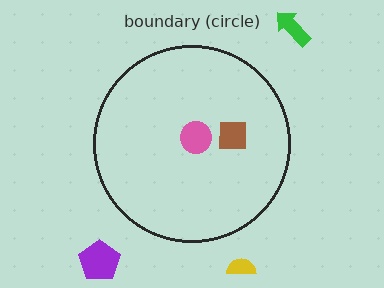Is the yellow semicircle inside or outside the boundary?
Outside.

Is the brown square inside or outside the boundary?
Inside.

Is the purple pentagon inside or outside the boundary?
Outside.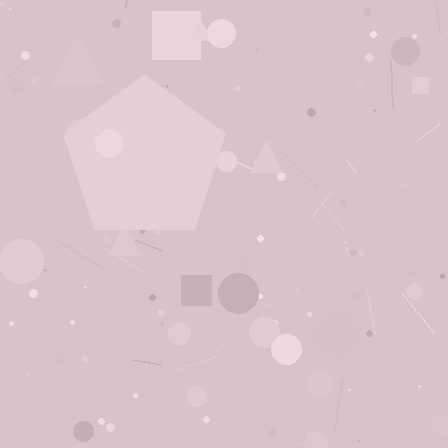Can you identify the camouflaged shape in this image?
The camouflaged shape is a pentagon.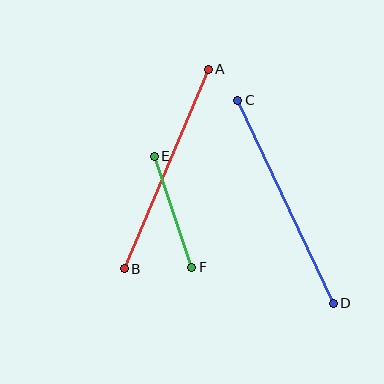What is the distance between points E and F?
The distance is approximately 117 pixels.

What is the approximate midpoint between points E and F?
The midpoint is at approximately (173, 212) pixels.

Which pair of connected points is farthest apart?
Points C and D are farthest apart.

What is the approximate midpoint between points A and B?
The midpoint is at approximately (166, 169) pixels.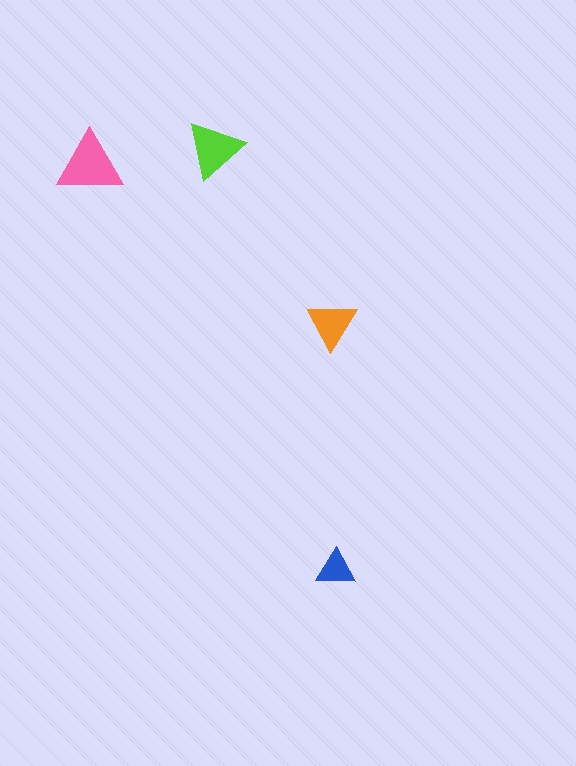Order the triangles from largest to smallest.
the pink one, the lime one, the orange one, the blue one.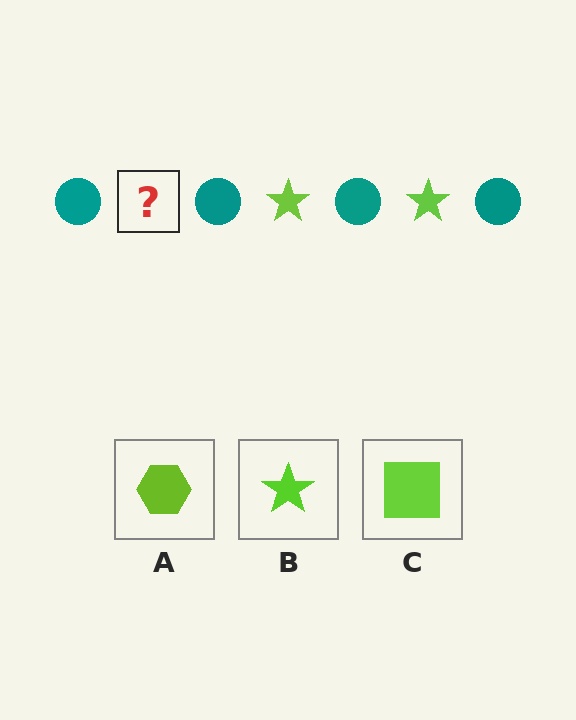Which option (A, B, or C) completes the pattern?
B.